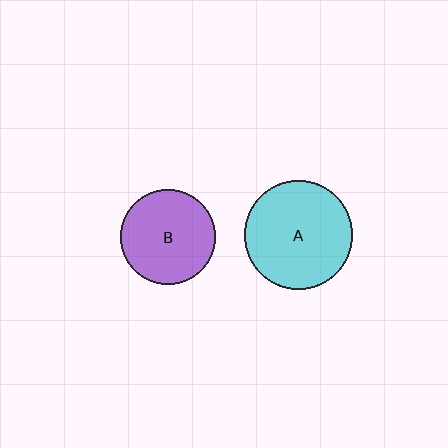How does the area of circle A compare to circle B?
Approximately 1.3 times.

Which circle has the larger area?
Circle A (cyan).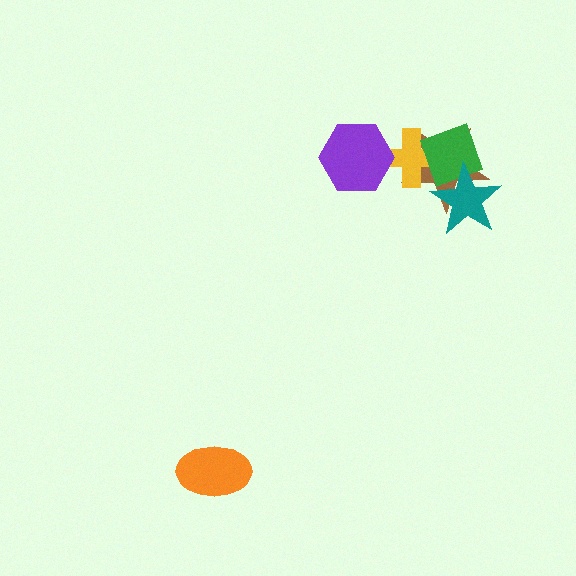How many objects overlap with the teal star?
2 objects overlap with the teal star.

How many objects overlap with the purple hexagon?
1 object overlaps with the purple hexagon.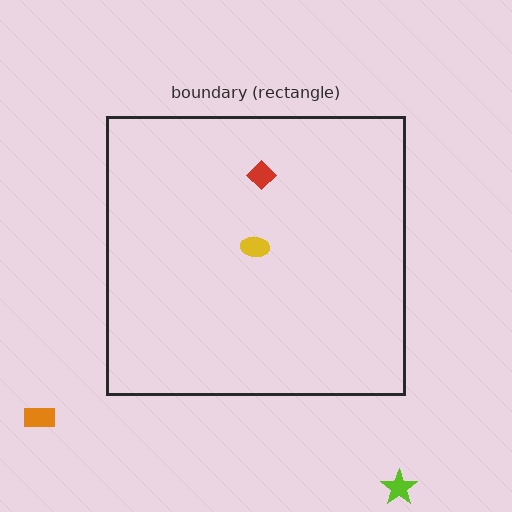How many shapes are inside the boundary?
2 inside, 2 outside.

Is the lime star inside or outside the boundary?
Outside.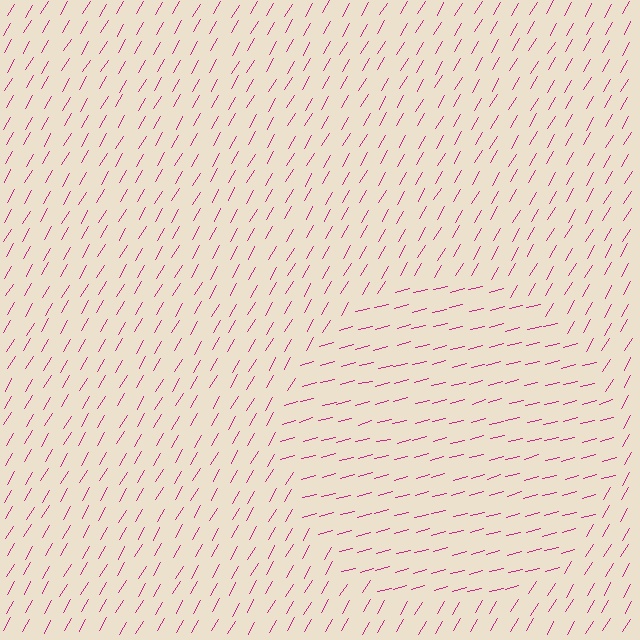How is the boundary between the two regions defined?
The boundary is defined purely by a change in line orientation (approximately 45 degrees difference). All lines are the same color and thickness.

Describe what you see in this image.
The image is filled with small magenta line segments. A circle region in the image has lines oriented differently from the surrounding lines, creating a visible texture boundary.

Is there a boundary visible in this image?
Yes, there is a texture boundary formed by a change in line orientation.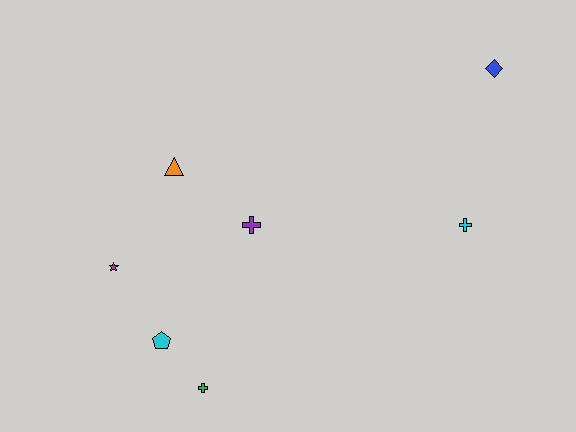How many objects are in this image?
There are 7 objects.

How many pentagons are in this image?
There is 1 pentagon.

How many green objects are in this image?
There is 1 green object.